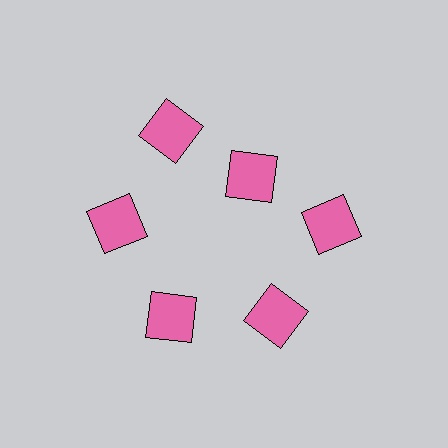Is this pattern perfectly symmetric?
No. The 6 pink squares are arranged in a ring, but one element near the 1 o'clock position is pulled inward toward the center, breaking the 6-fold rotational symmetry.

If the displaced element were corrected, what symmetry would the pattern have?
It would have 6-fold rotational symmetry — the pattern would map onto itself every 60 degrees.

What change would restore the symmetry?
The symmetry would be restored by moving it outward, back onto the ring so that all 6 squares sit at equal angles and equal distance from the center.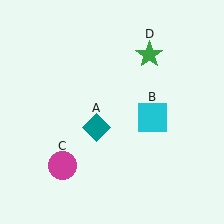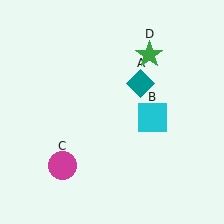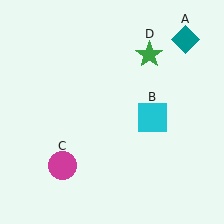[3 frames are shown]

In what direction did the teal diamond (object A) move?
The teal diamond (object A) moved up and to the right.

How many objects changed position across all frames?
1 object changed position: teal diamond (object A).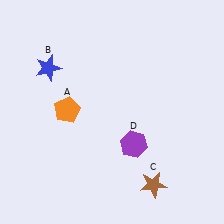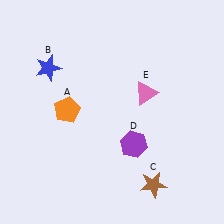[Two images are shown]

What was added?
A pink triangle (E) was added in Image 2.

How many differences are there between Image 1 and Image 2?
There is 1 difference between the two images.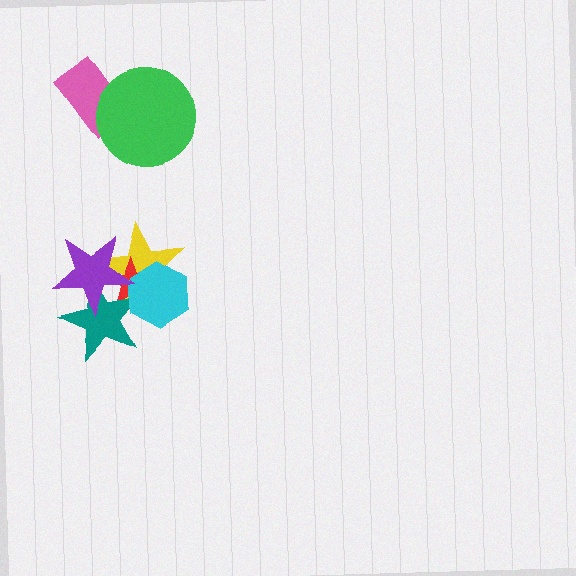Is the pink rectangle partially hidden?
Yes, it is partially covered by another shape.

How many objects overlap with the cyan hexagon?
3 objects overlap with the cyan hexagon.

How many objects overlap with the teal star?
4 objects overlap with the teal star.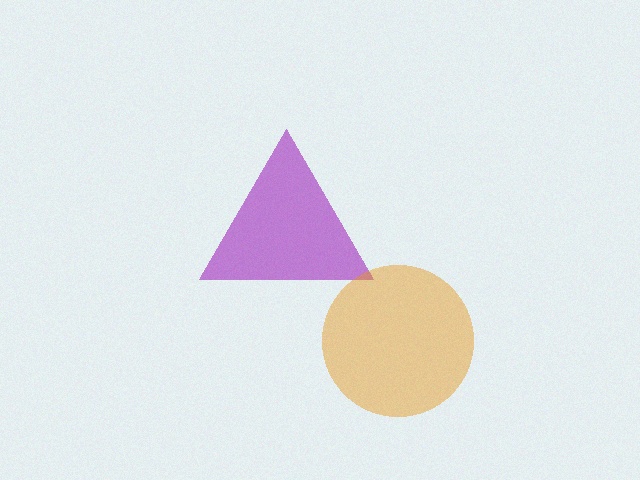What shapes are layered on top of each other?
The layered shapes are: a purple triangle, an orange circle.